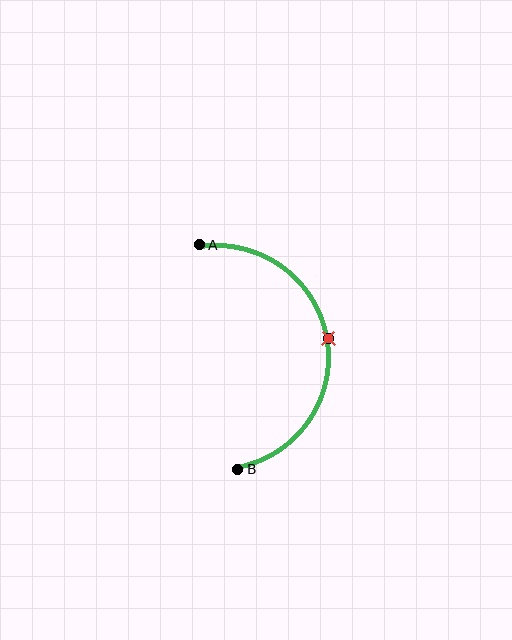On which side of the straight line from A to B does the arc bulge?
The arc bulges to the right of the straight line connecting A and B.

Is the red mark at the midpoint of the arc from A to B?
Yes. The red mark lies on the arc at equal arc-length from both A and B — it is the arc midpoint.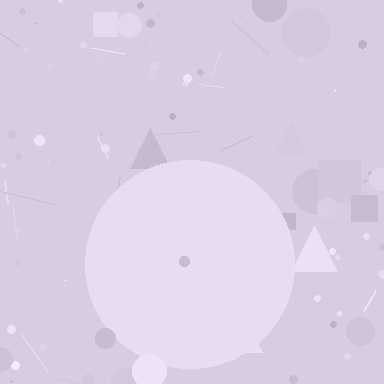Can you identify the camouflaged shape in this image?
The camouflaged shape is a circle.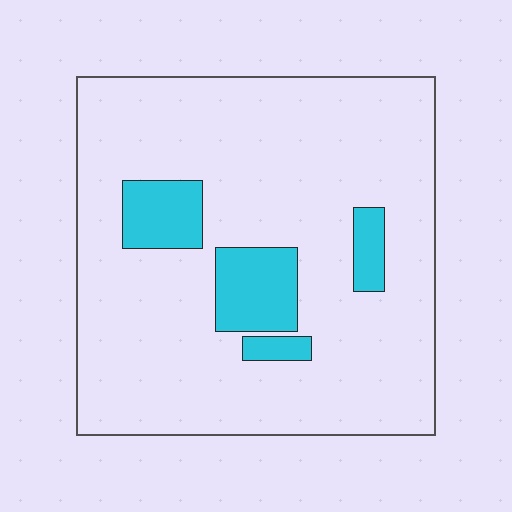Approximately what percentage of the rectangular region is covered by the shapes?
Approximately 15%.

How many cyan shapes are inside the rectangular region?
4.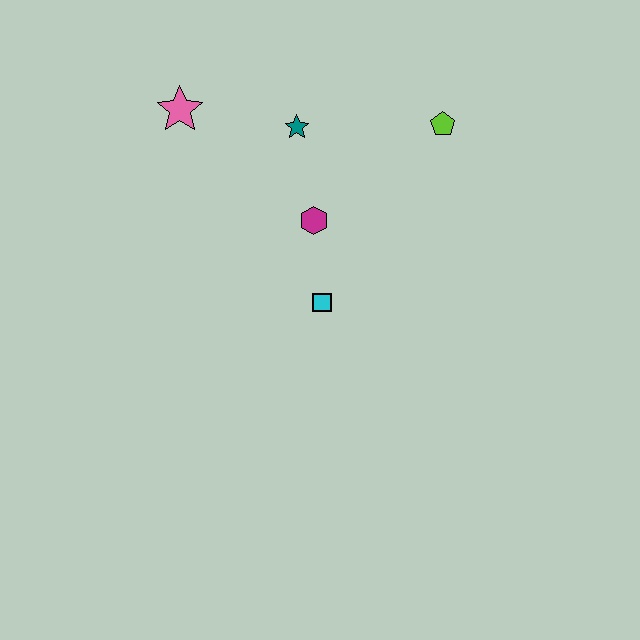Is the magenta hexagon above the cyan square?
Yes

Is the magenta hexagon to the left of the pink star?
No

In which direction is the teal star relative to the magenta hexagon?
The teal star is above the magenta hexagon.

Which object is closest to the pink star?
The teal star is closest to the pink star.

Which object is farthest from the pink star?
The lime pentagon is farthest from the pink star.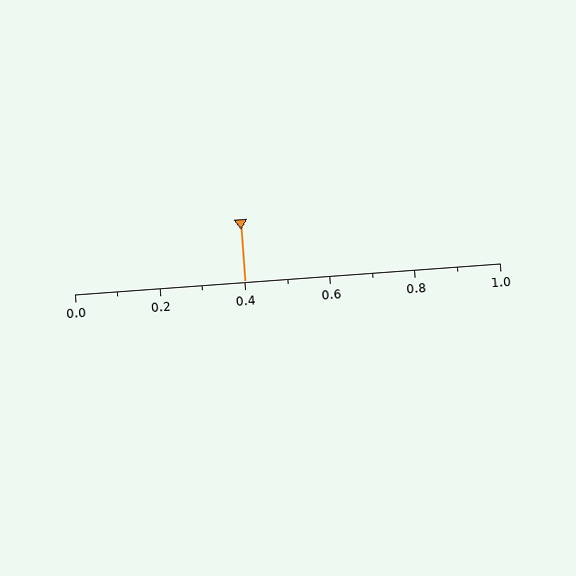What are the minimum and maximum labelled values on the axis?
The axis runs from 0.0 to 1.0.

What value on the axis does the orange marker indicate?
The marker indicates approximately 0.4.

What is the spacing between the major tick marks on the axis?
The major ticks are spaced 0.2 apart.